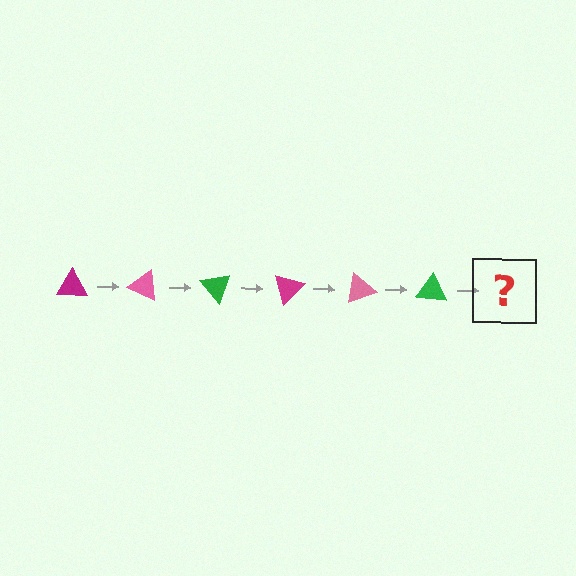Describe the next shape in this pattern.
It should be a magenta triangle, rotated 150 degrees from the start.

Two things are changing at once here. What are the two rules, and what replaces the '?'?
The two rules are that it rotates 25 degrees each step and the color cycles through magenta, pink, and green. The '?' should be a magenta triangle, rotated 150 degrees from the start.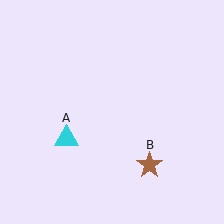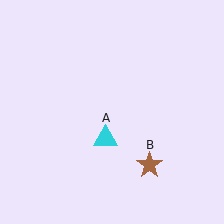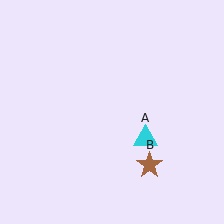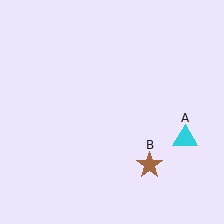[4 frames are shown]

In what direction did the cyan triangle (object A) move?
The cyan triangle (object A) moved right.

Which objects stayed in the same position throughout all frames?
Brown star (object B) remained stationary.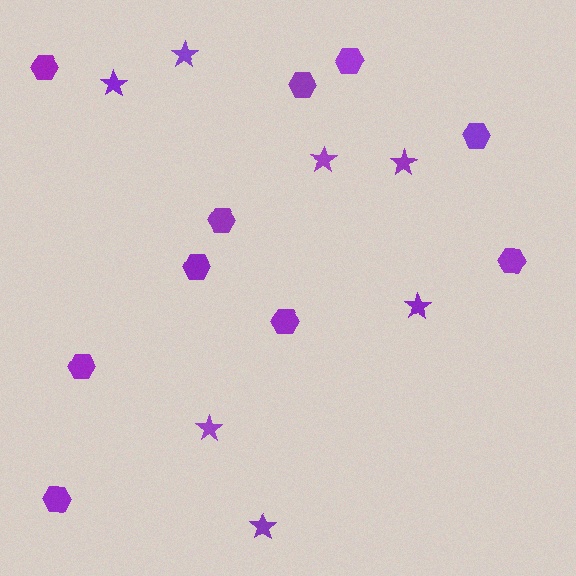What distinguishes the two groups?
There are 2 groups: one group of stars (7) and one group of hexagons (10).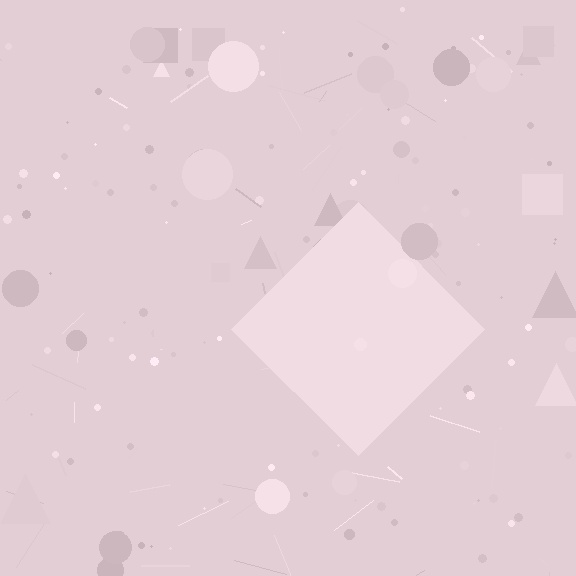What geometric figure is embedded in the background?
A diamond is embedded in the background.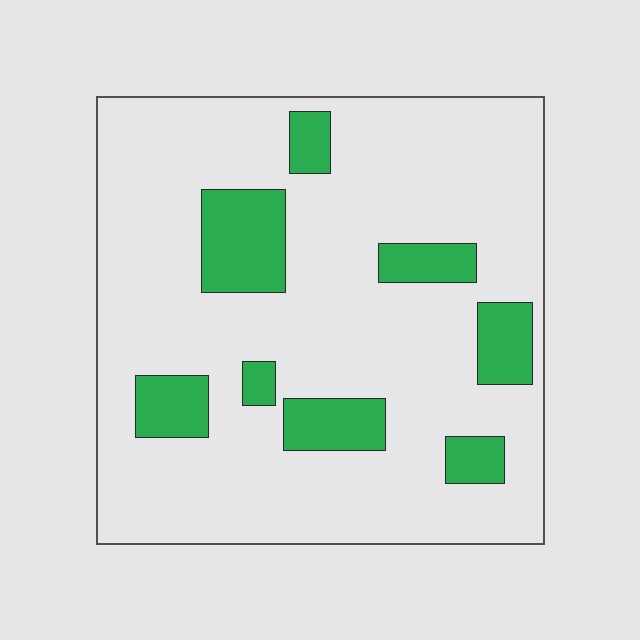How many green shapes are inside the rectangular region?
8.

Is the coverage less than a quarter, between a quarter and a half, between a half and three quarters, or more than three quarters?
Less than a quarter.